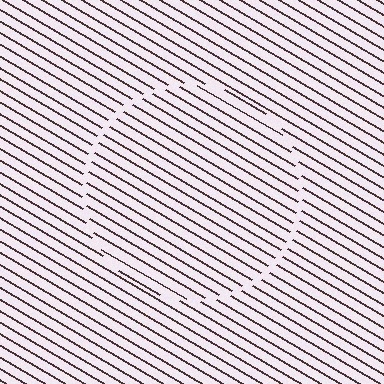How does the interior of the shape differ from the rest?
The interior of the shape contains the same grating, shifted by half a period — the contour is defined by the phase discontinuity where line-ends from the inner and outer gratings abut.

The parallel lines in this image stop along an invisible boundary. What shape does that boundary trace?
An illusory circle. The interior of the shape contains the same grating, shifted by half a period — the contour is defined by the phase discontinuity where line-ends from the inner and outer gratings abut.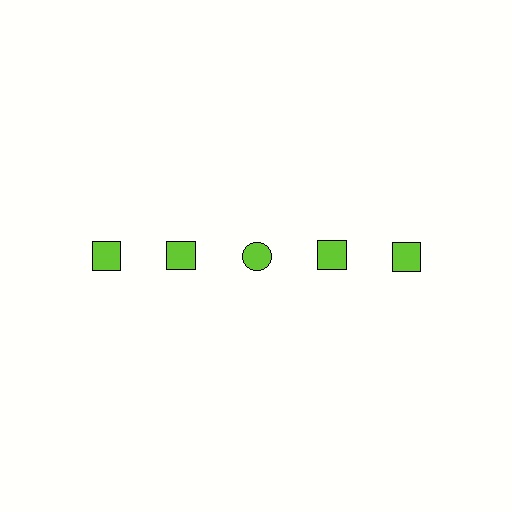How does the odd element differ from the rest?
It has a different shape: circle instead of square.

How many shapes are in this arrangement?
There are 5 shapes arranged in a grid pattern.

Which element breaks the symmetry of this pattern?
The lime circle in the top row, center column breaks the symmetry. All other shapes are lime squares.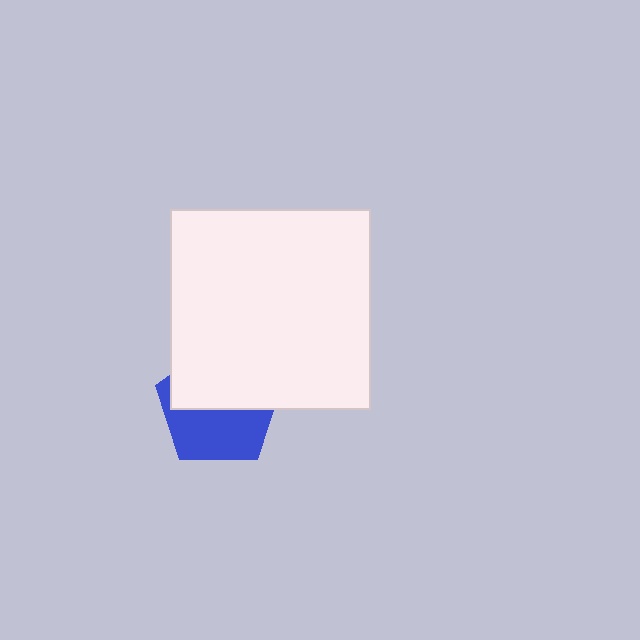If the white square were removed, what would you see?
You would see the complete blue pentagon.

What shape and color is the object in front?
The object in front is a white square.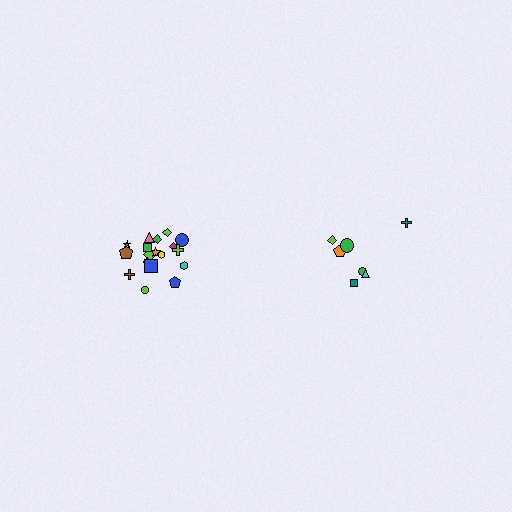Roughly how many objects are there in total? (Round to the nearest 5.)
Roughly 25 objects in total.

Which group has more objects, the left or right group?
The left group.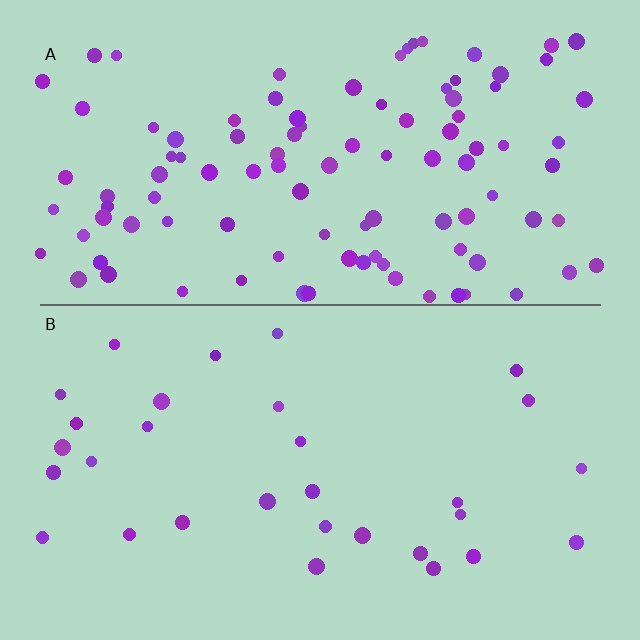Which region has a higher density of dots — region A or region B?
A (the top).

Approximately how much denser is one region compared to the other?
Approximately 3.5× — region A over region B.